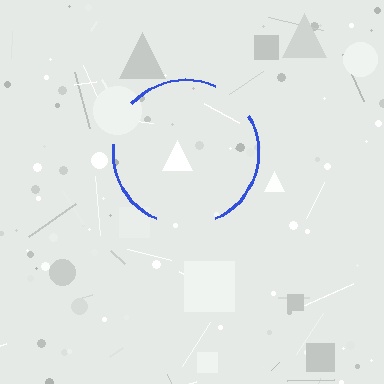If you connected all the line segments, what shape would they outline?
They would outline a circle.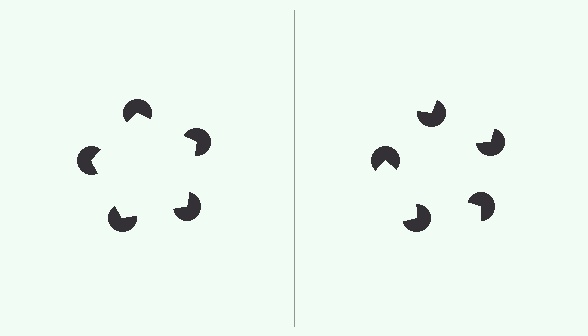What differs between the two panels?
The pac-man discs are positioned identically on both sides; only the wedge orientations differ. On the left they align to a pentagon; on the right they are misaligned.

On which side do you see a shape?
An illusory pentagon appears on the left side. On the right side the wedge cuts are rotated, so no coherent shape forms.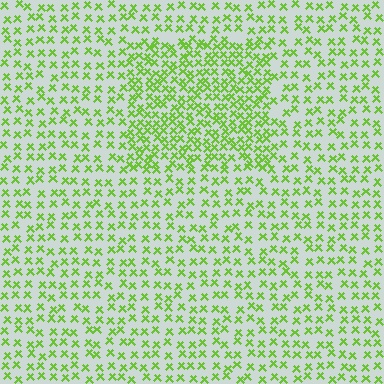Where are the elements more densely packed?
The elements are more densely packed inside the rectangle boundary.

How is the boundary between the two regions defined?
The boundary is defined by a change in element density (approximately 1.9x ratio). All elements are the same color, size, and shape.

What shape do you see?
I see a rectangle.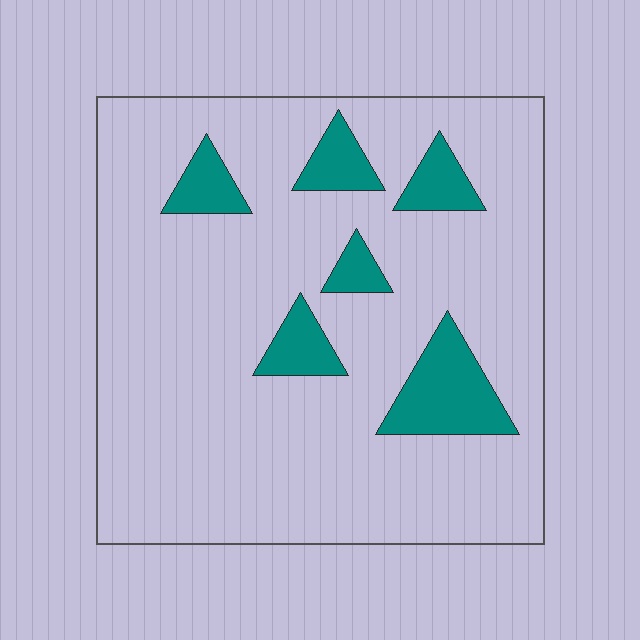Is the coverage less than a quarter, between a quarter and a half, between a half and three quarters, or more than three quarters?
Less than a quarter.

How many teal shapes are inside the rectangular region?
6.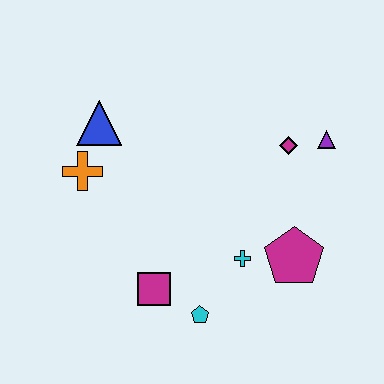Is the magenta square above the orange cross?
No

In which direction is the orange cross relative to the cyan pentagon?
The orange cross is above the cyan pentagon.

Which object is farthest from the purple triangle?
The orange cross is farthest from the purple triangle.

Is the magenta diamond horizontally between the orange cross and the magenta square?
No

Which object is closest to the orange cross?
The blue triangle is closest to the orange cross.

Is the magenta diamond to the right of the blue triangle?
Yes